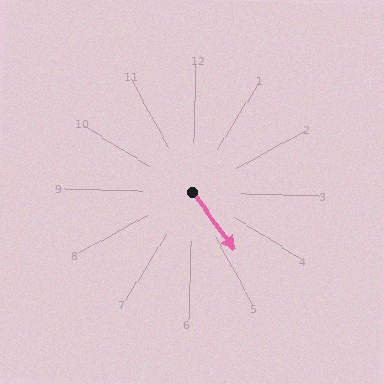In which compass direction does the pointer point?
Southeast.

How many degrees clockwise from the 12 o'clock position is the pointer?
Approximately 142 degrees.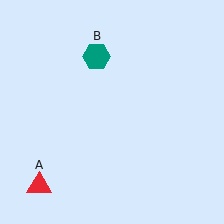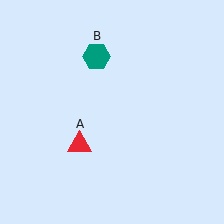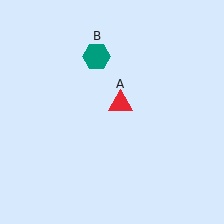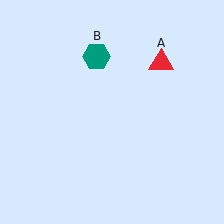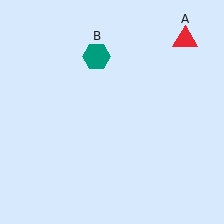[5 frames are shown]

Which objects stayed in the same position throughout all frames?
Teal hexagon (object B) remained stationary.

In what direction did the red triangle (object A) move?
The red triangle (object A) moved up and to the right.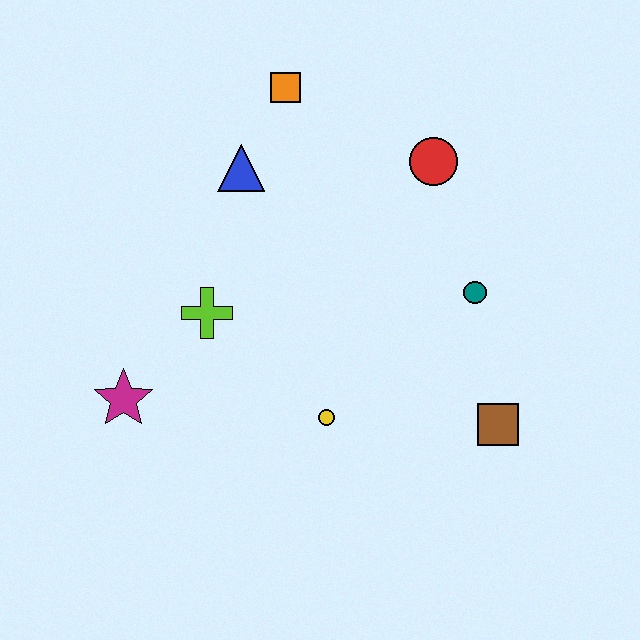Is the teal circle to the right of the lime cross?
Yes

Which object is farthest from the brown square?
The orange square is farthest from the brown square.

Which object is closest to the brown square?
The teal circle is closest to the brown square.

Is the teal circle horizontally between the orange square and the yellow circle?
No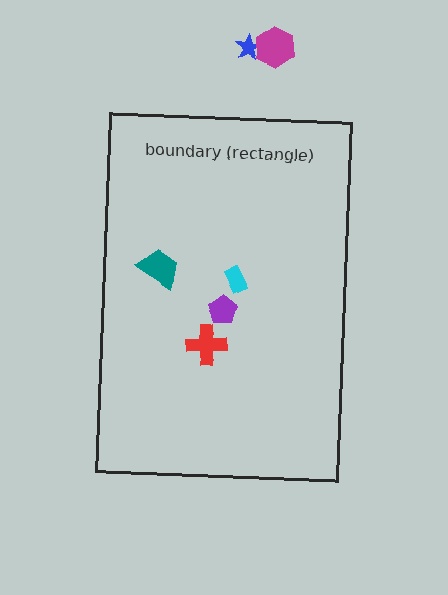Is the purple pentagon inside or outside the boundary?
Inside.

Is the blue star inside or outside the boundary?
Outside.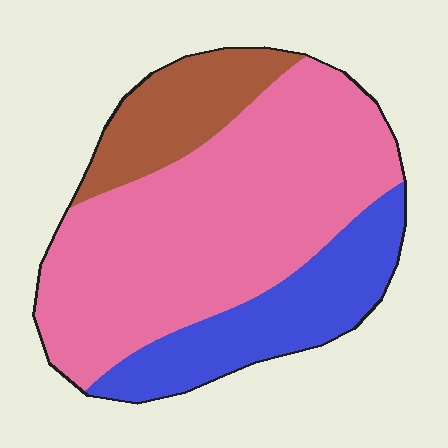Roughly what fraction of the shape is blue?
Blue takes up about one quarter (1/4) of the shape.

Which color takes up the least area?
Brown, at roughly 15%.